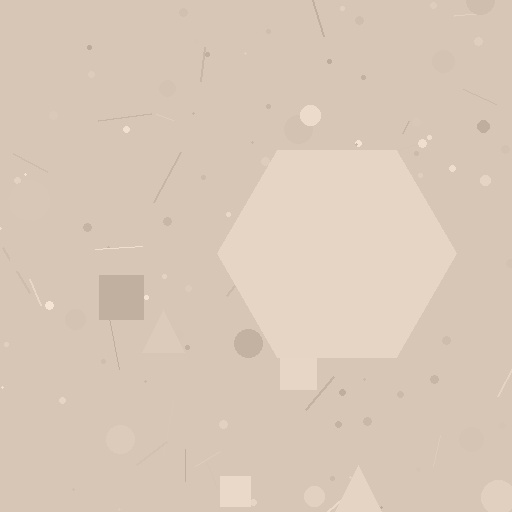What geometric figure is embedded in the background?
A hexagon is embedded in the background.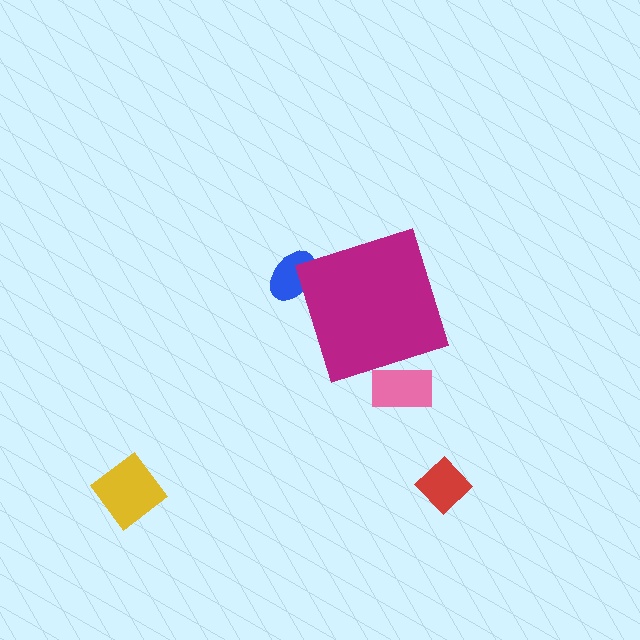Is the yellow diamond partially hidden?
No, the yellow diamond is fully visible.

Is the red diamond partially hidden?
No, the red diamond is fully visible.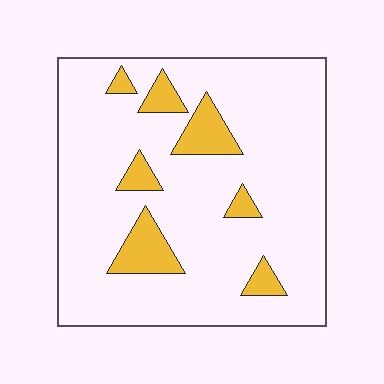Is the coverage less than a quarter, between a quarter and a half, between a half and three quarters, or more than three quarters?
Less than a quarter.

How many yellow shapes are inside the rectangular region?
7.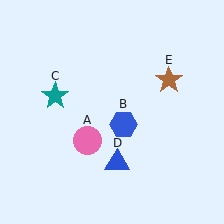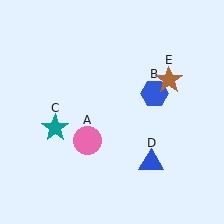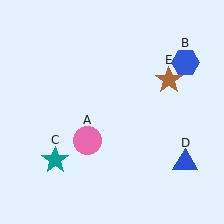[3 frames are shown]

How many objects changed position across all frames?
3 objects changed position: blue hexagon (object B), teal star (object C), blue triangle (object D).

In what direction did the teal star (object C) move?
The teal star (object C) moved down.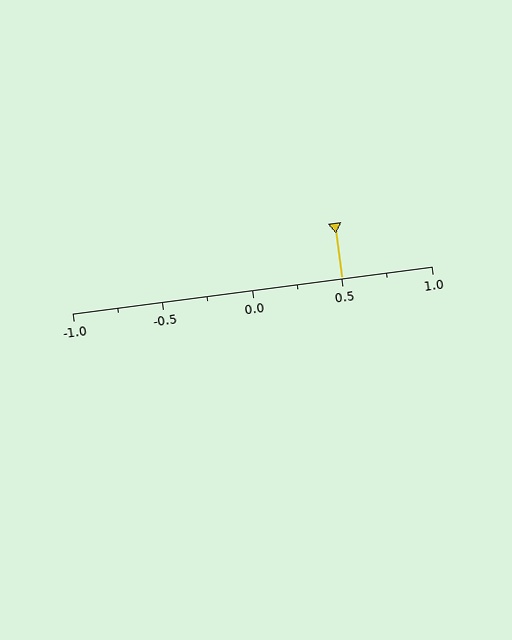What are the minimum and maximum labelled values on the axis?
The axis runs from -1.0 to 1.0.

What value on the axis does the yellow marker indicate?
The marker indicates approximately 0.5.